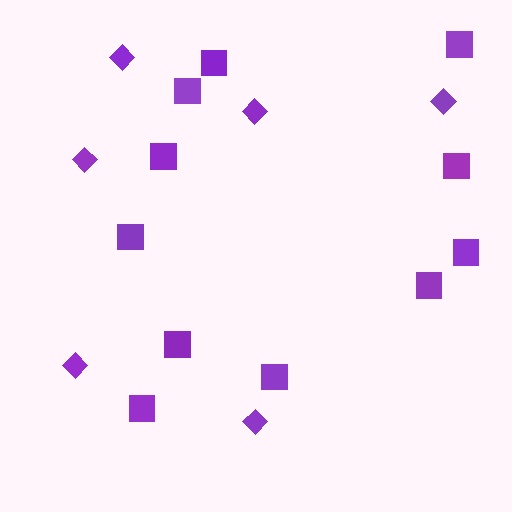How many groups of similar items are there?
There are 2 groups: one group of squares (11) and one group of diamonds (6).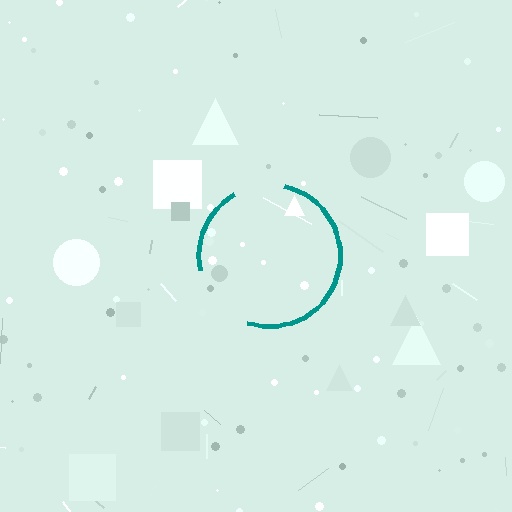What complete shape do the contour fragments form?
The contour fragments form a circle.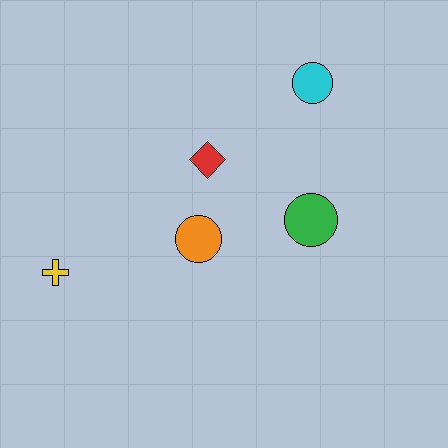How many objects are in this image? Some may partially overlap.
There are 5 objects.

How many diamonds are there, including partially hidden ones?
There is 1 diamond.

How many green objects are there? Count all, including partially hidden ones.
There is 1 green object.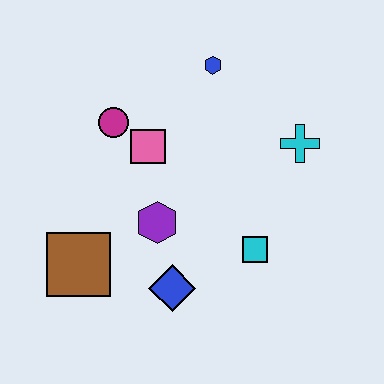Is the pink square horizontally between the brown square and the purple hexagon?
Yes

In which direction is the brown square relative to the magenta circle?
The brown square is below the magenta circle.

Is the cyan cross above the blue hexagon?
No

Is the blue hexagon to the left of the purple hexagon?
No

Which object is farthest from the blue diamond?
The blue hexagon is farthest from the blue diamond.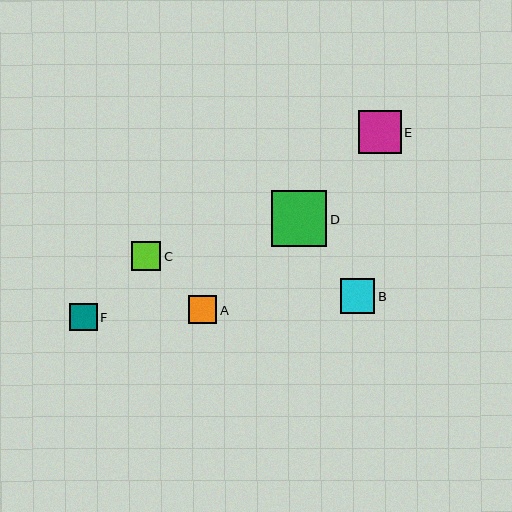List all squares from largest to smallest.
From largest to smallest: D, E, B, C, A, F.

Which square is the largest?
Square D is the largest with a size of approximately 56 pixels.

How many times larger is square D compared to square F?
Square D is approximately 2.1 times the size of square F.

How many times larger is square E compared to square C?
Square E is approximately 1.5 times the size of square C.